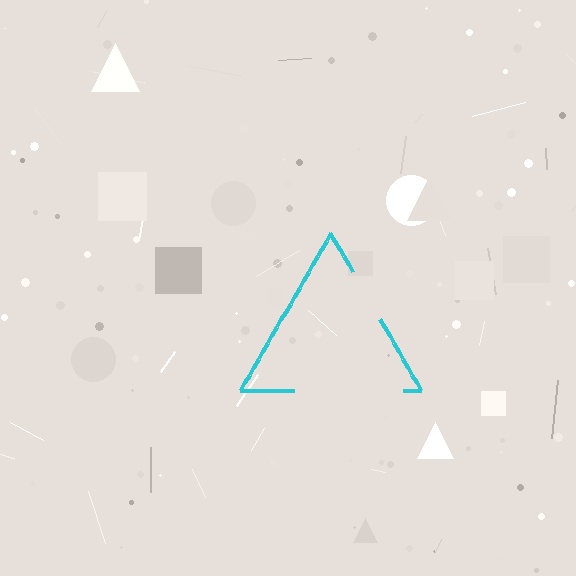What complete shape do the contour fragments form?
The contour fragments form a triangle.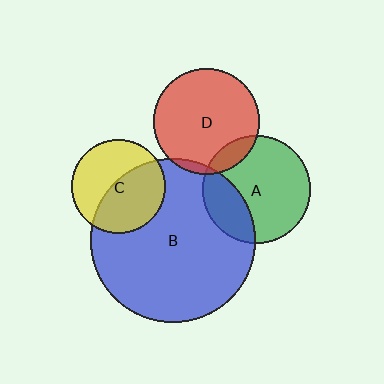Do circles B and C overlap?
Yes.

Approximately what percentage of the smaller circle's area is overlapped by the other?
Approximately 50%.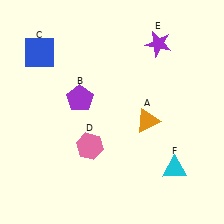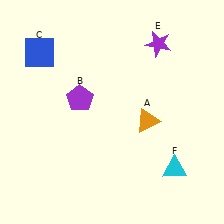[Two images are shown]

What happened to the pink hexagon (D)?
The pink hexagon (D) was removed in Image 2. It was in the bottom-left area of Image 1.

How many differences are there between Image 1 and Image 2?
There is 1 difference between the two images.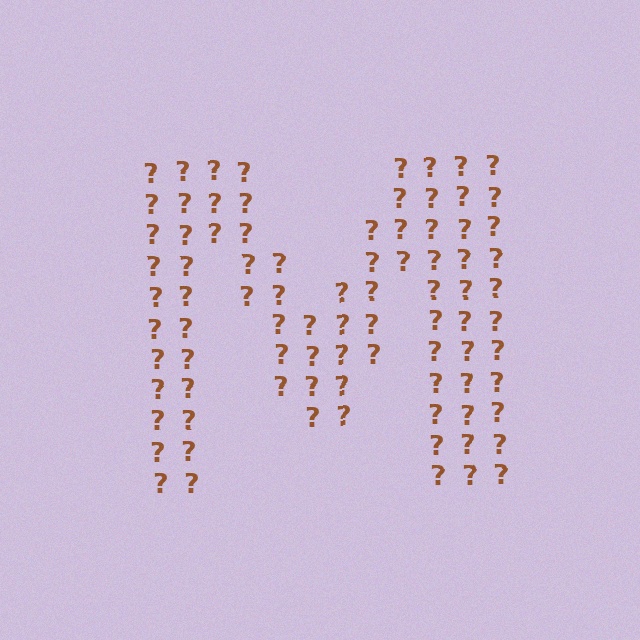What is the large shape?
The large shape is the letter M.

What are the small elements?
The small elements are question marks.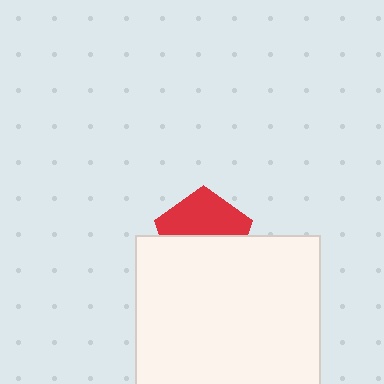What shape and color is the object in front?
The object in front is a white rectangle.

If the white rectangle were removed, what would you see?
You would see the complete red pentagon.